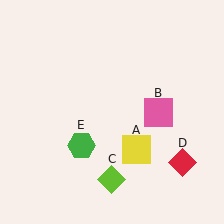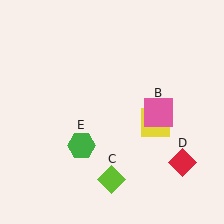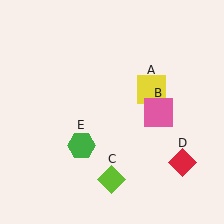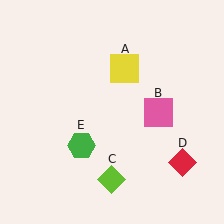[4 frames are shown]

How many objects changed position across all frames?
1 object changed position: yellow square (object A).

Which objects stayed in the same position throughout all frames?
Pink square (object B) and lime diamond (object C) and red diamond (object D) and green hexagon (object E) remained stationary.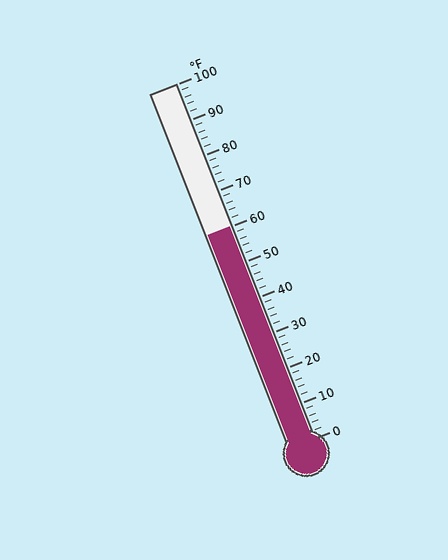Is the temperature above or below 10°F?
The temperature is above 10°F.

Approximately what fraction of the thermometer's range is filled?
The thermometer is filled to approximately 60% of its range.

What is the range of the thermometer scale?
The thermometer scale ranges from 0°F to 100°F.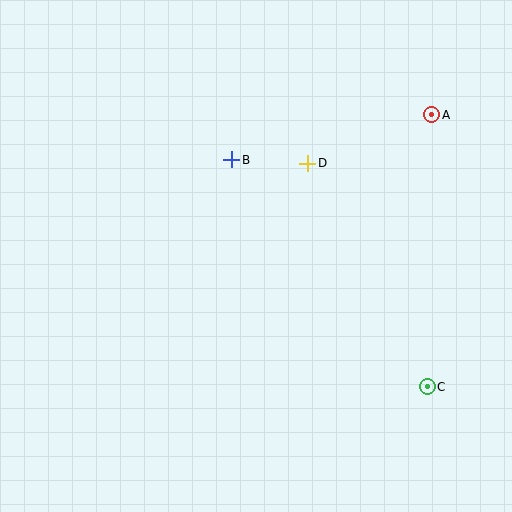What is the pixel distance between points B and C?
The distance between B and C is 300 pixels.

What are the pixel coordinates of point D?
Point D is at (308, 163).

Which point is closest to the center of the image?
Point B at (232, 160) is closest to the center.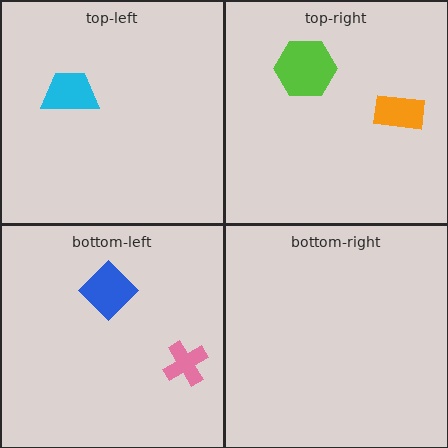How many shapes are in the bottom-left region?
2.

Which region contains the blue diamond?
The bottom-left region.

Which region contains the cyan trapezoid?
The top-left region.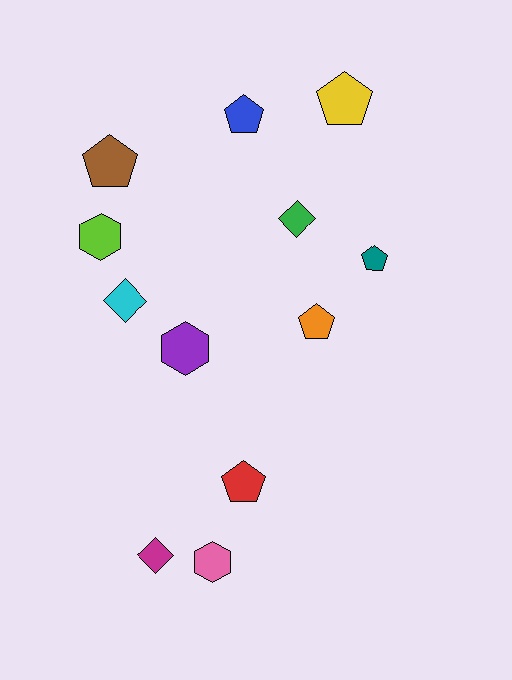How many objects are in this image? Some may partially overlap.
There are 12 objects.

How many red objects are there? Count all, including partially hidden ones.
There is 1 red object.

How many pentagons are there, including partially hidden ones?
There are 6 pentagons.